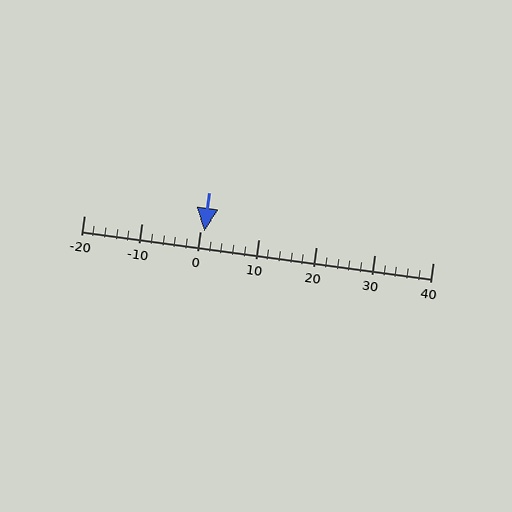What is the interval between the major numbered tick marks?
The major tick marks are spaced 10 units apart.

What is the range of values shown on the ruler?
The ruler shows values from -20 to 40.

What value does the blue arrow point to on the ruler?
The blue arrow points to approximately 1.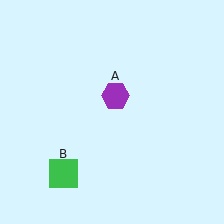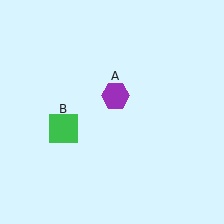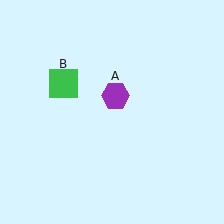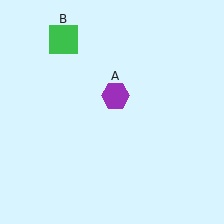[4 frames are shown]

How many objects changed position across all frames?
1 object changed position: green square (object B).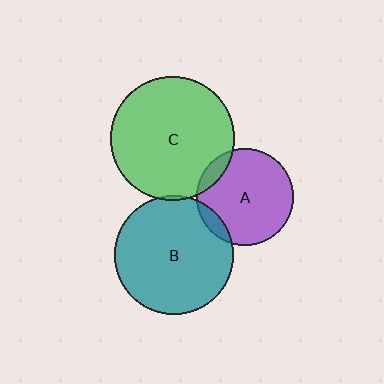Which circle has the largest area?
Circle C (green).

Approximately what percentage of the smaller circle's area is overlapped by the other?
Approximately 10%.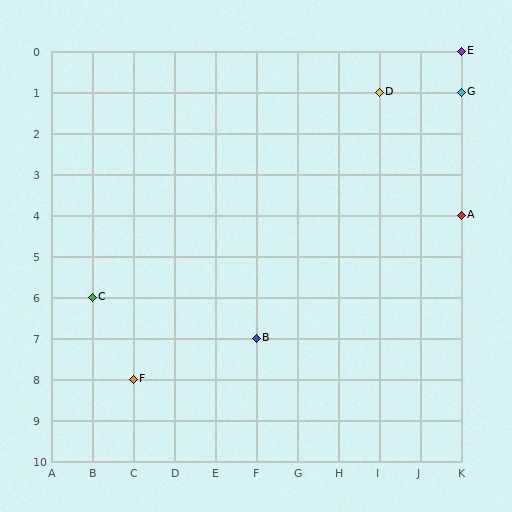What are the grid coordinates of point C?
Point C is at grid coordinates (B, 6).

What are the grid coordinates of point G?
Point G is at grid coordinates (K, 1).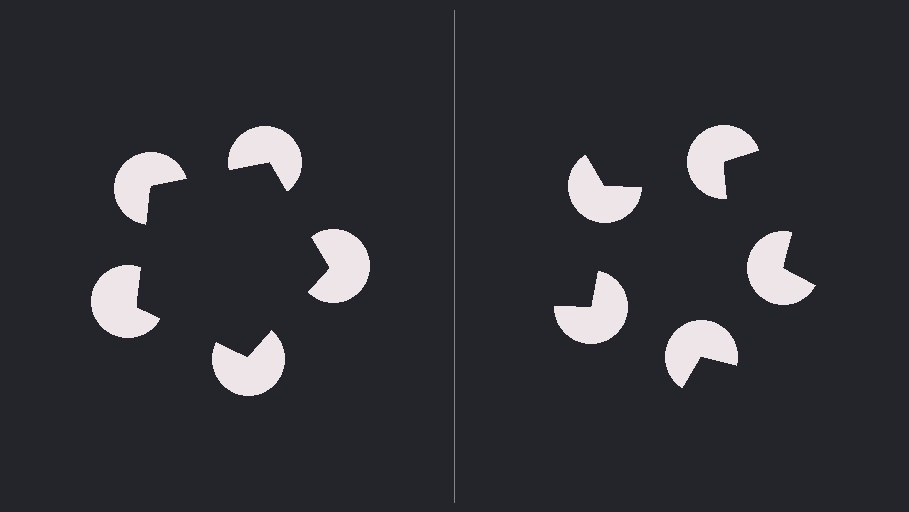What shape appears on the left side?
An illusory pentagon.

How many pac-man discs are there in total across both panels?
10 — 5 on each side.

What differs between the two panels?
The pac-man discs are positioned identically on both sides; only the wedge orientations differ. On the left they align to a pentagon; on the right they are misaligned.